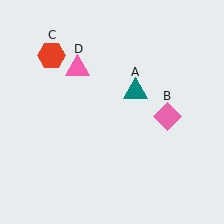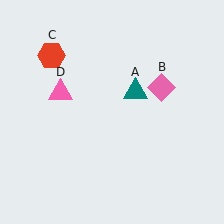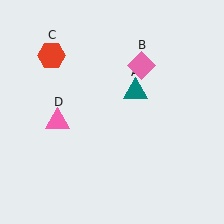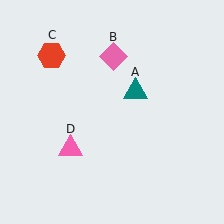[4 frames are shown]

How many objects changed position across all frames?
2 objects changed position: pink diamond (object B), pink triangle (object D).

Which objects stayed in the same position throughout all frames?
Teal triangle (object A) and red hexagon (object C) remained stationary.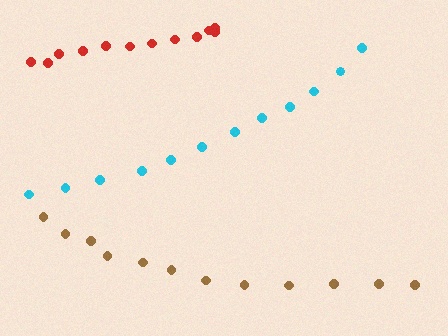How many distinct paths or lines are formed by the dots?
There are 3 distinct paths.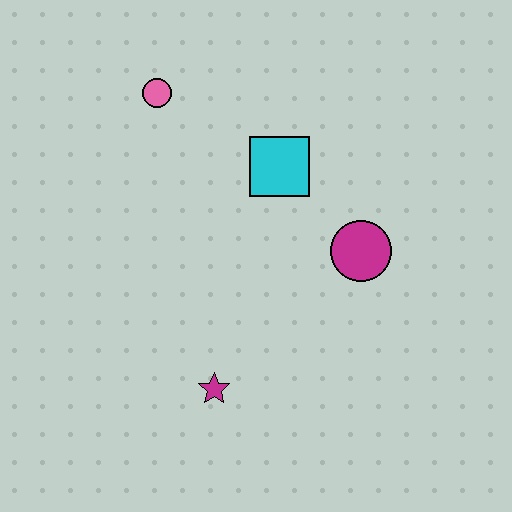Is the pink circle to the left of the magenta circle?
Yes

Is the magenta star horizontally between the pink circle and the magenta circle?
Yes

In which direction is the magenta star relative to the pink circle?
The magenta star is below the pink circle.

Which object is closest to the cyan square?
The magenta circle is closest to the cyan square.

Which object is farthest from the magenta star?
The pink circle is farthest from the magenta star.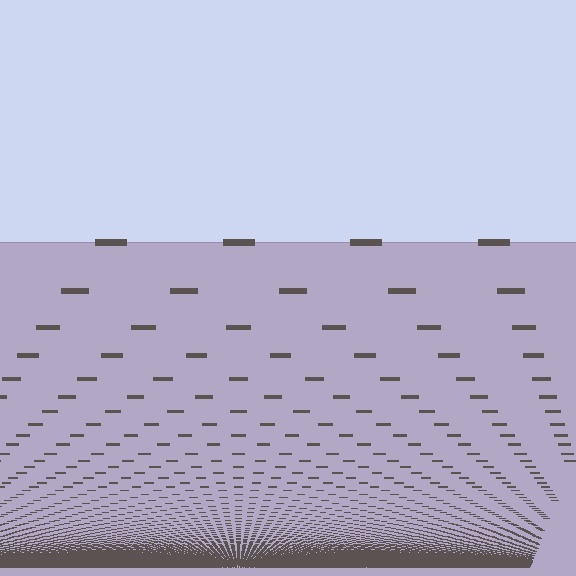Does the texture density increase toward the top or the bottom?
Density increases toward the bottom.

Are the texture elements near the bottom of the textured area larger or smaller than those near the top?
Smaller. The gradient is inverted — elements near the bottom are smaller and denser.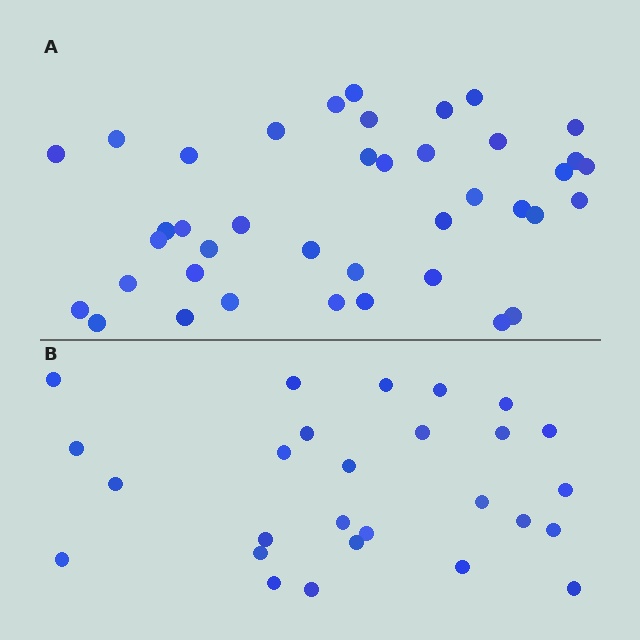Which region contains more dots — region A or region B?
Region A (the top region) has more dots.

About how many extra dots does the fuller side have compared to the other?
Region A has approximately 15 more dots than region B.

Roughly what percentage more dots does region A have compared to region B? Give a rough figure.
About 50% more.